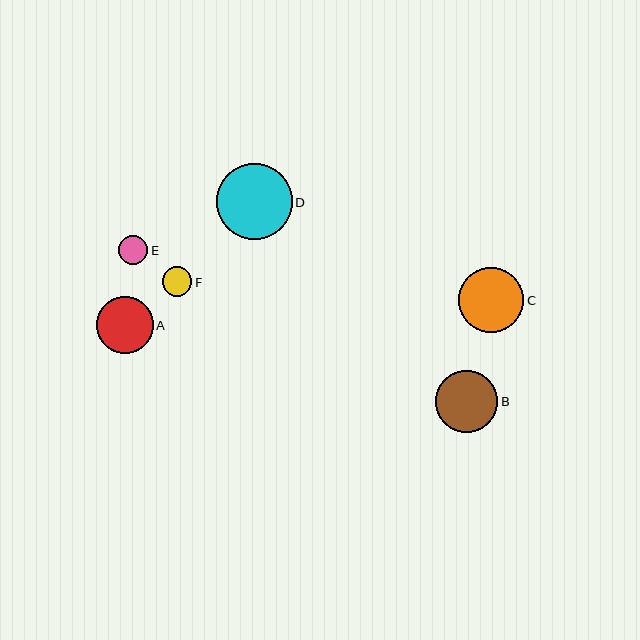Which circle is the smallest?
Circle F is the smallest with a size of approximately 30 pixels.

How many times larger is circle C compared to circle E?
Circle C is approximately 2.2 times the size of circle E.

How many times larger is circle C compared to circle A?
Circle C is approximately 1.1 times the size of circle A.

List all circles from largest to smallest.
From largest to smallest: D, C, B, A, E, F.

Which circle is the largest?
Circle D is the largest with a size of approximately 76 pixels.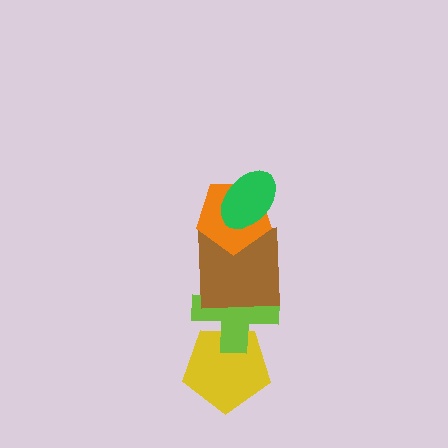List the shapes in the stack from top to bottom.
From top to bottom: the green ellipse, the orange pentagon, the brown square, the lime cross, the yellow pentagon.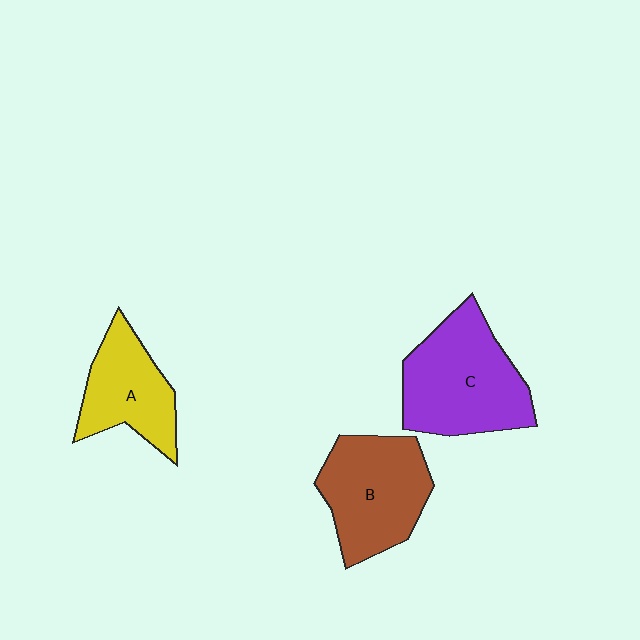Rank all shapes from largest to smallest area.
From largest to smallest: C (purple), B (brown), A (yellow).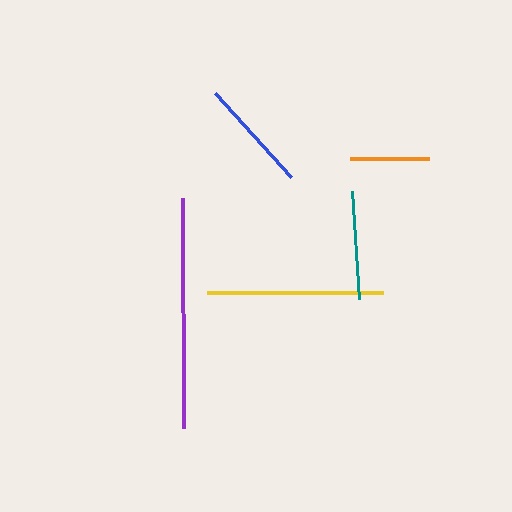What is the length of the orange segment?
The orange segment is approximately 79 pixels long.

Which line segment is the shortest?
The orange line is the shortest at approximately 79 pixels.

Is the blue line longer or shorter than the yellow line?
The yellow line is longer than the blue line.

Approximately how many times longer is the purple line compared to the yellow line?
The purple line is approximately 1.3 times the length of the yellow line.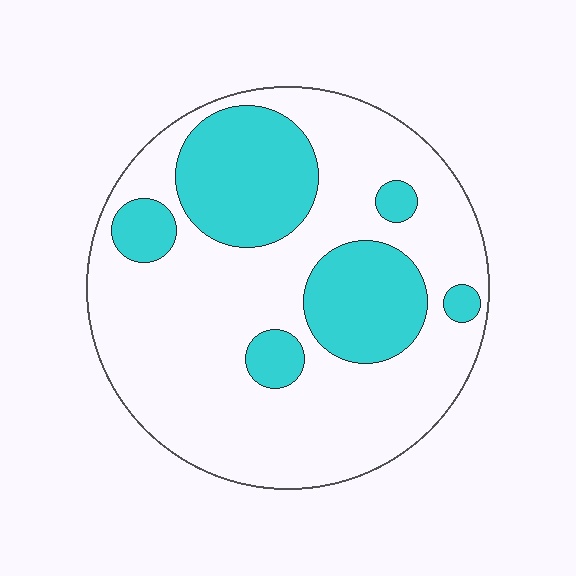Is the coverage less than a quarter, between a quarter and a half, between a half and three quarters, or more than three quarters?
Between a quarter and a half.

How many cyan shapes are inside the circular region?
6.